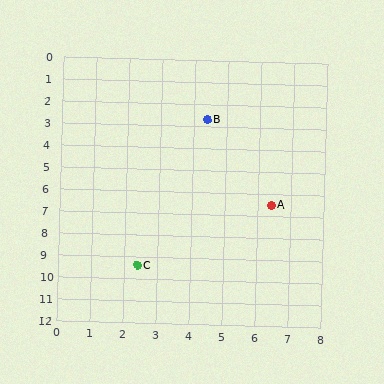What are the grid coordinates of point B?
Point B is at approximately (4.4, 2.7).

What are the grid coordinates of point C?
Point C is at approximately (2.4, 9.4).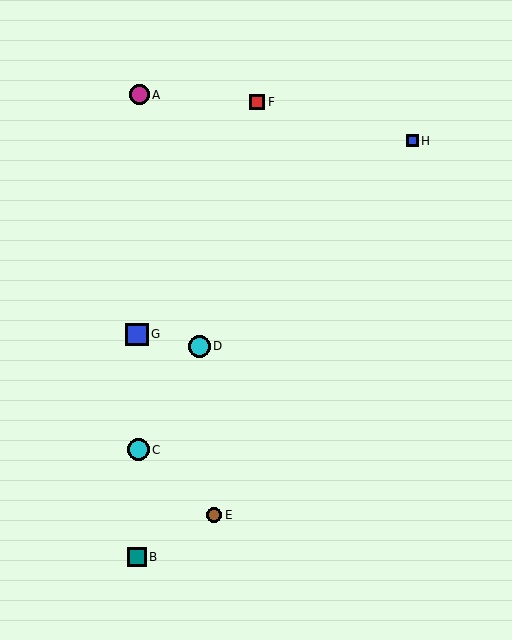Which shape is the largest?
The blue square (labeled G) is the largest.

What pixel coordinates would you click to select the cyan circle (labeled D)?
Click at (200, 346) to select the cyan circle D.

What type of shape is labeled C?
Shape C is a cyan circle.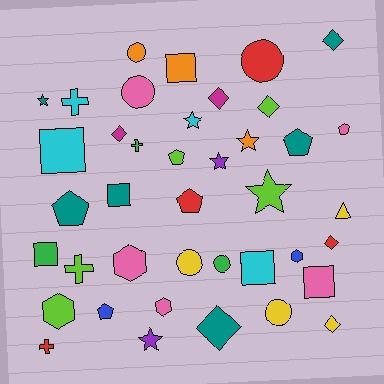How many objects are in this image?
There are 40 objects.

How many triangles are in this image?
There is 1 triangle.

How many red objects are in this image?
There are 4 red objects.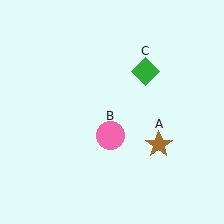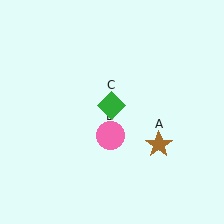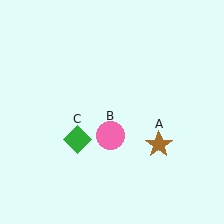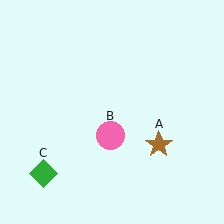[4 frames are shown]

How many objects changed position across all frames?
1 object changed position: green diamond (object C).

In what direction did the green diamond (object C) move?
The green diamond (object C) moved down and to the left.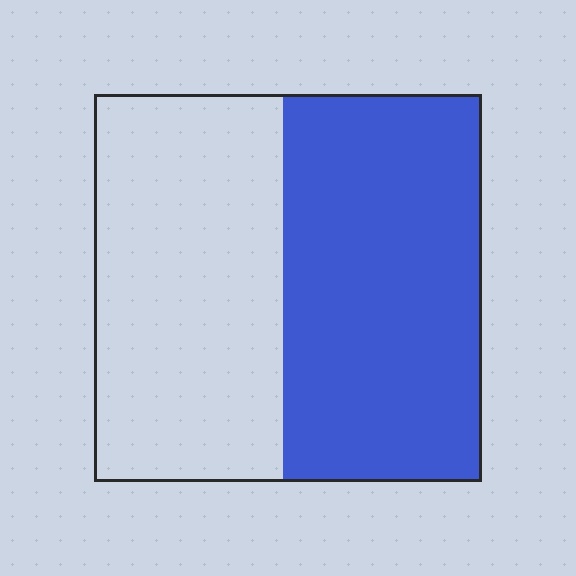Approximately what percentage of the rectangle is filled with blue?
Approximately 50%.